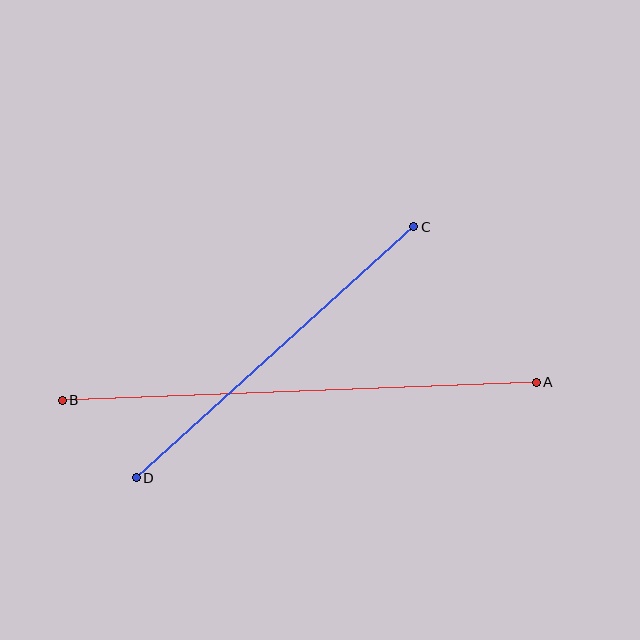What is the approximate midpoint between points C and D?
The midpoint is at approximately (275, 352) pixels.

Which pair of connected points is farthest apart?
Points A and B are farthest apart.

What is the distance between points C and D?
The distance is approximately 374 pixels.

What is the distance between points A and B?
The distance is approximately 474 pixels.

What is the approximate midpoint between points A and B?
The midpoint is at approximately (299, 391) pixels.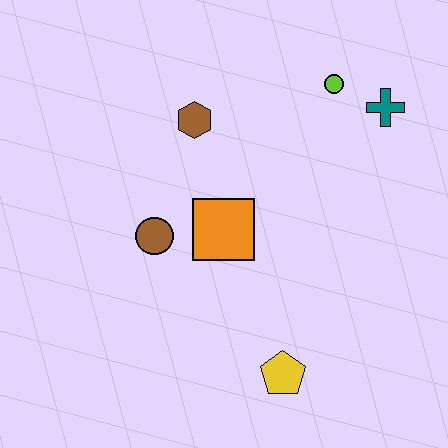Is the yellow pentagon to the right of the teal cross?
No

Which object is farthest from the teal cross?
The yellow pentagon is farthest from the teal cross.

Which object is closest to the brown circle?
The orange square is closest to the brown circle.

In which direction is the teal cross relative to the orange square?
The teal cross is to the right of the orange square.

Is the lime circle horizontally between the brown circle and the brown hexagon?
No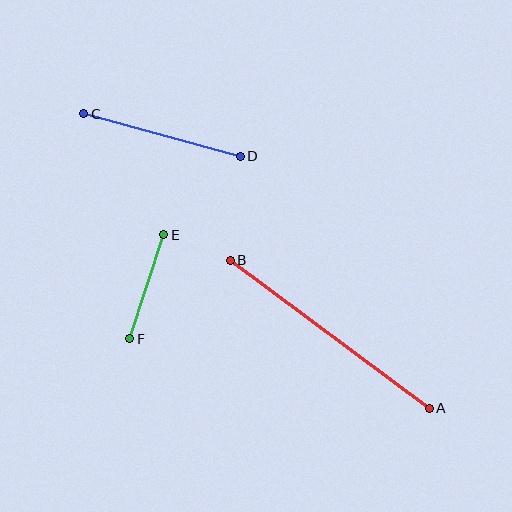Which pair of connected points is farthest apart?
Points A and B are farthest apart.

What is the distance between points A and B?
The distance is approximately 248 pixels.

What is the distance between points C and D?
The distance is approximately 162 pixels.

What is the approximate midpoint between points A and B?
The midpoint is at approximately (330, 334) pixels.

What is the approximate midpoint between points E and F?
The midpoint is at approximately (147, 287) pixels.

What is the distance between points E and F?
The distance is approximately 110 pixels.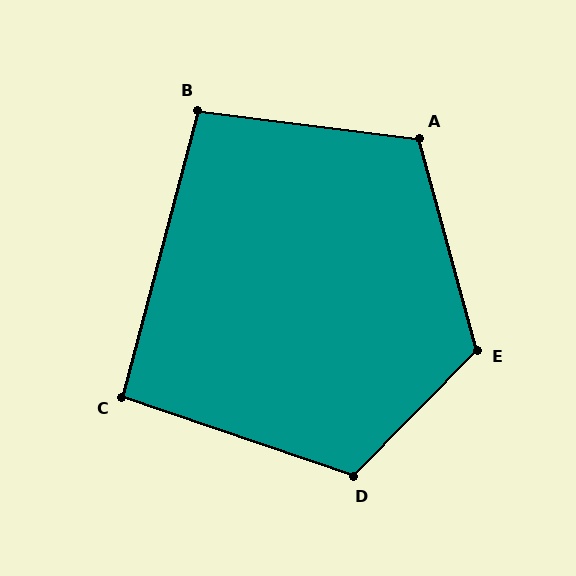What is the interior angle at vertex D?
Approximately 116 degrees (obtuse).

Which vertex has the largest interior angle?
E, at approximately 120 degrees.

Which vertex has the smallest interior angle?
C, at approximately 94 degrees.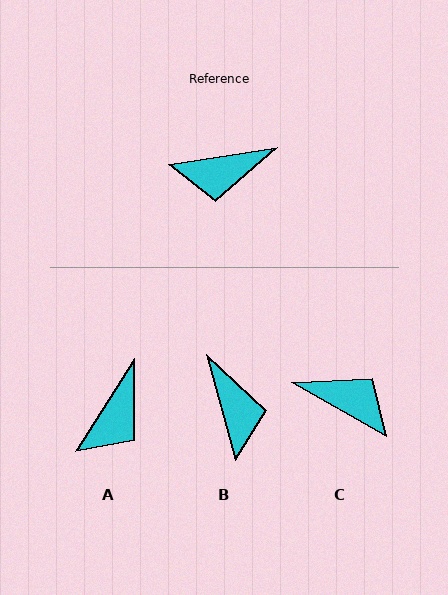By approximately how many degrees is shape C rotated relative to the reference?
Approximately 141 degrees counter-clockwise.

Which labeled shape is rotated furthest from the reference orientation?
C, about 141 degrees away.